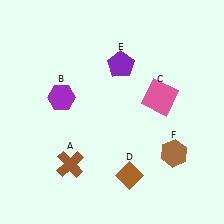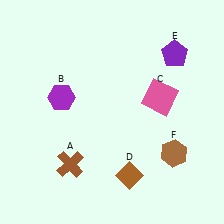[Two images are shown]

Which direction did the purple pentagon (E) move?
The purple pentagon (E) moved right.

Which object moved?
The purple pentagon (E) moved right.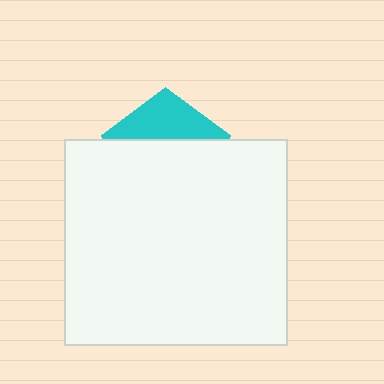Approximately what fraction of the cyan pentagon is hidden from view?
Roughly 67% of the cyan pentagon is hidden behind the white rectangle.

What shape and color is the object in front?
The object in front is a white rectangle.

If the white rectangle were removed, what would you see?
You would see the complete cyan pentagon.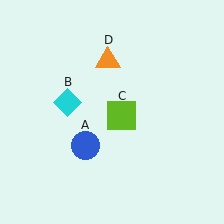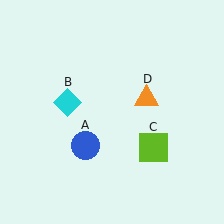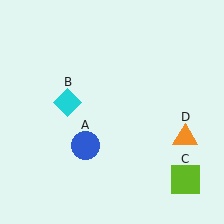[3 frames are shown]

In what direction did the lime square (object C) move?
The lime square (object C) moved down and to the right.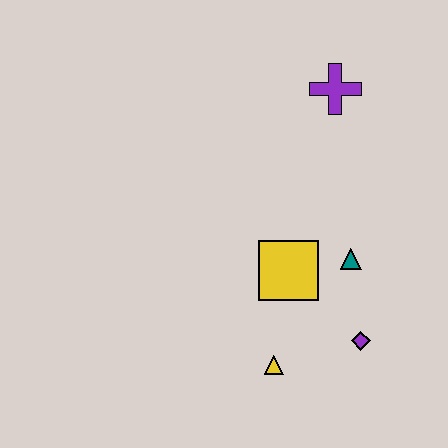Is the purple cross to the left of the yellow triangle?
No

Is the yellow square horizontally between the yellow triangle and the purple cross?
Yes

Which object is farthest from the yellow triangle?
The purple cross is farthest from the yellow triangle.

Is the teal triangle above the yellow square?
Yes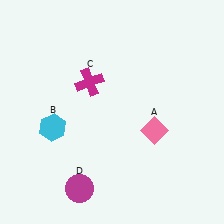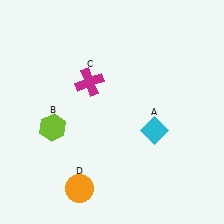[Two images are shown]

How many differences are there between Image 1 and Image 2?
There are 3 differences between the two images.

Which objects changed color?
A changed from pink to cyan. B changed from cyan to lime. D changed from magenta to orange.